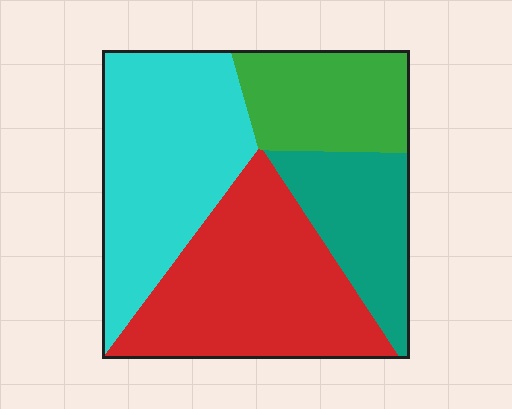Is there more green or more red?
Red.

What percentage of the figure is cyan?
Cyan takes up about one third (1/3) of the figure.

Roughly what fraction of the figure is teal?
Teal takes up about one sixth (1/6) of the figure.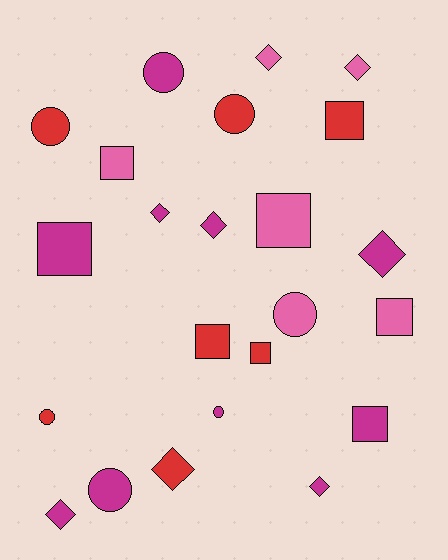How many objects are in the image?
There are 23 objects.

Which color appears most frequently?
Magenta, with 10 objects.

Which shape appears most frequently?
Diamond, with 8 objects.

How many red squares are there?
There are 3 red squares.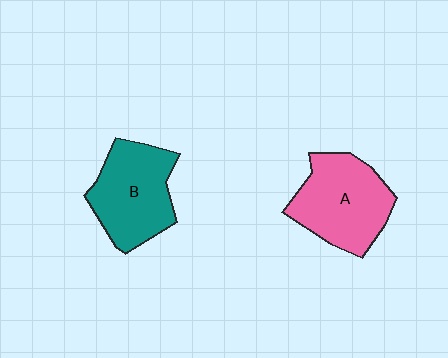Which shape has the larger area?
Shape A (pink).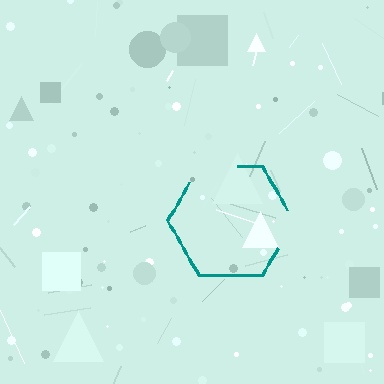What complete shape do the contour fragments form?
The contour fragments form a hexagon.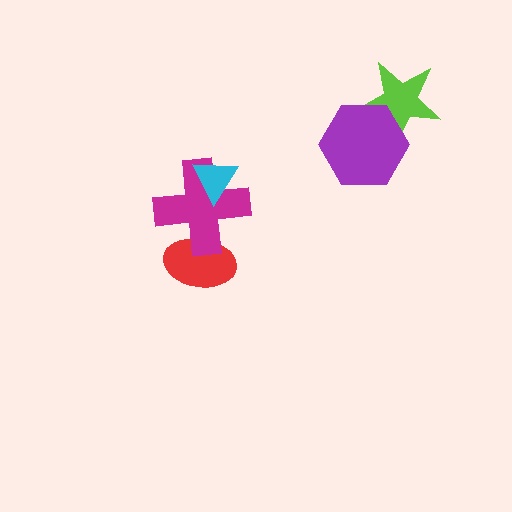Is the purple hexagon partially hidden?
No, no other shape covers it.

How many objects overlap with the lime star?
1 object overlaps with the lime star.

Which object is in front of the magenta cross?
The cyan triangle is in front of the magenta cross.